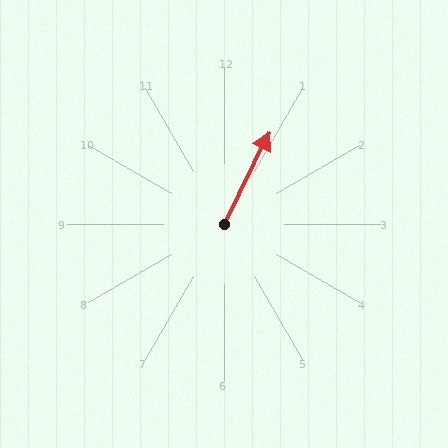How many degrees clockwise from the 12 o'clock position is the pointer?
Approximately 26 degrees.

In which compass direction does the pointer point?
Northeast.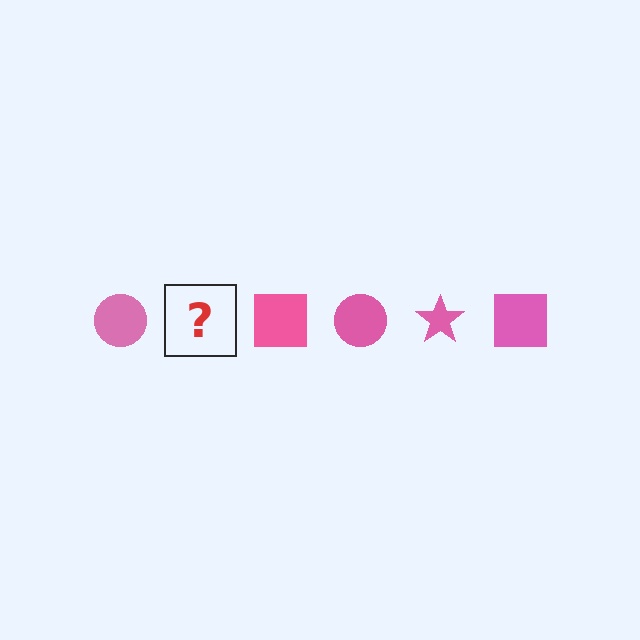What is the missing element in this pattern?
The missing element is a pink star.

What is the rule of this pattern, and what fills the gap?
The rule is that the pattern cycles through circle, star, square shapes in pink. The gap should be filled with a pink star.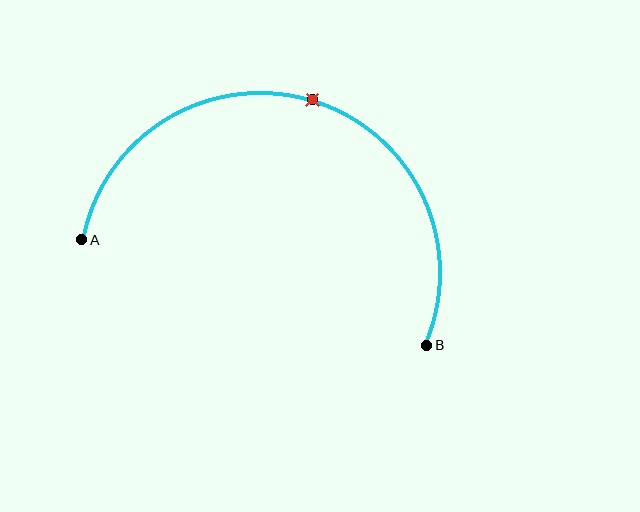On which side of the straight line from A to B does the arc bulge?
The arc bulges above the straight line connecting A and B.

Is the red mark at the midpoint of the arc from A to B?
Yes. The red mark lies on the arc at equal arc-length from both A and B — it is the arc midpoint.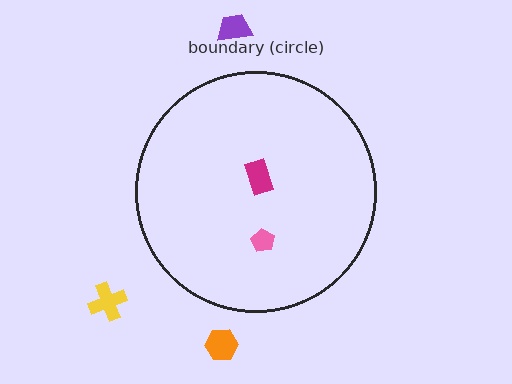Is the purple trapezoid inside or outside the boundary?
Outside.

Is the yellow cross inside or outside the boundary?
Outside.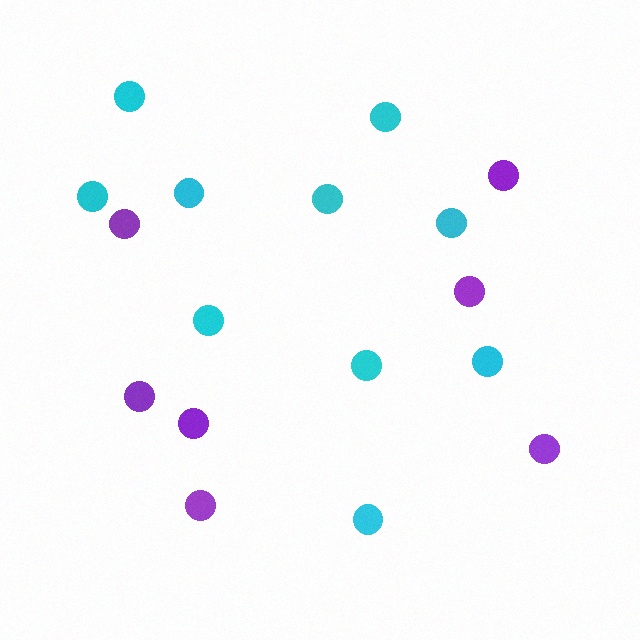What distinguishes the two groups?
There are 2 groups: one group of purple circles (7) and one group of cyan circles (10).